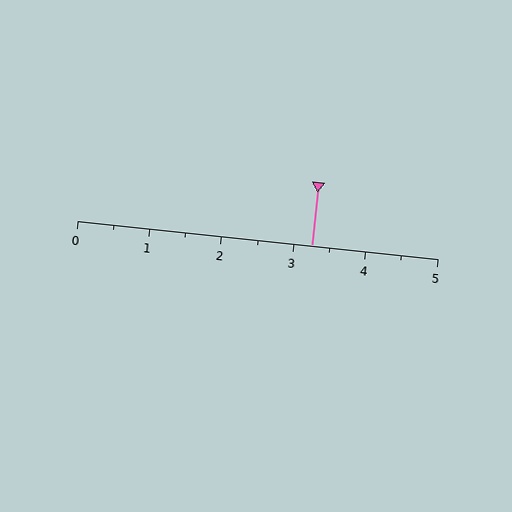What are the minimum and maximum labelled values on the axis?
The axis runs from 0 to 5.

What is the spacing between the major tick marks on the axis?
The major ticks are spaced 1 apart.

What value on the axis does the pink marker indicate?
The marker indicates approximately 3.2.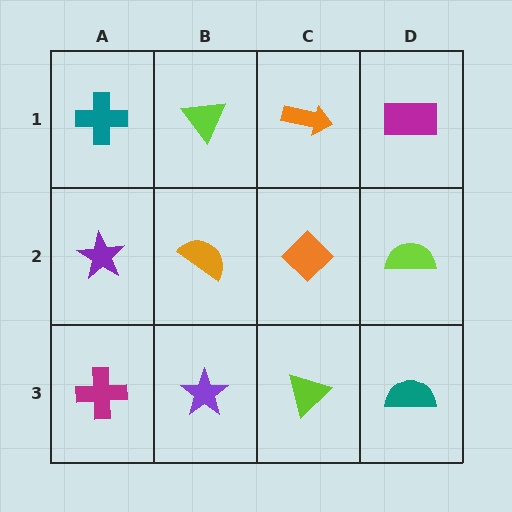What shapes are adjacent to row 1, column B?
An orange semicircle (row 2, column B), a teal cross (row 1, column A), an orange arrow (row 1, column C).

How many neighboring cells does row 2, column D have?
3.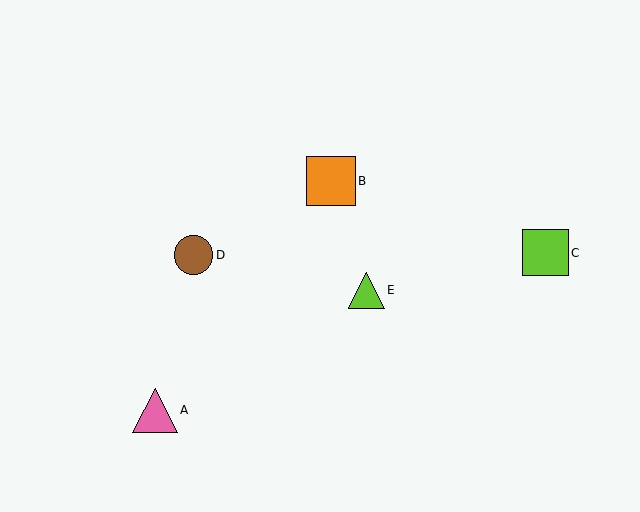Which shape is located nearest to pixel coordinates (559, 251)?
The lime square (labeled C) at (545, 253) is nearest to that location.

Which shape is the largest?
The orange square (labeled B) is the largest.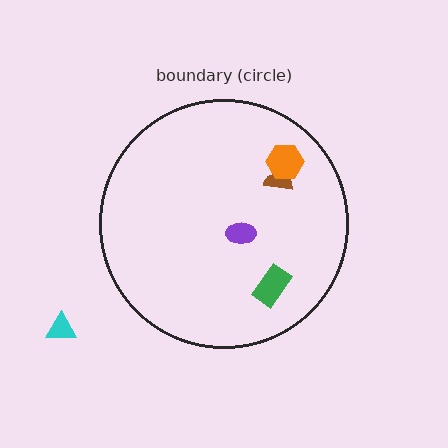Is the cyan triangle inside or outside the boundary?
Outside.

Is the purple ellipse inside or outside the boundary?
Inside.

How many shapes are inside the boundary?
4 inside, 1 outside.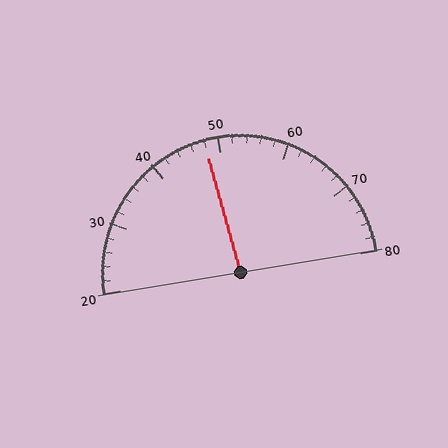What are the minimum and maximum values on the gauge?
The gauge ranges from 20 to 80.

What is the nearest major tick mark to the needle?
The nearest major tick mark is 50.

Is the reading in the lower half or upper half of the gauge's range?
The reading is in the lower half of the range (20 to 80).